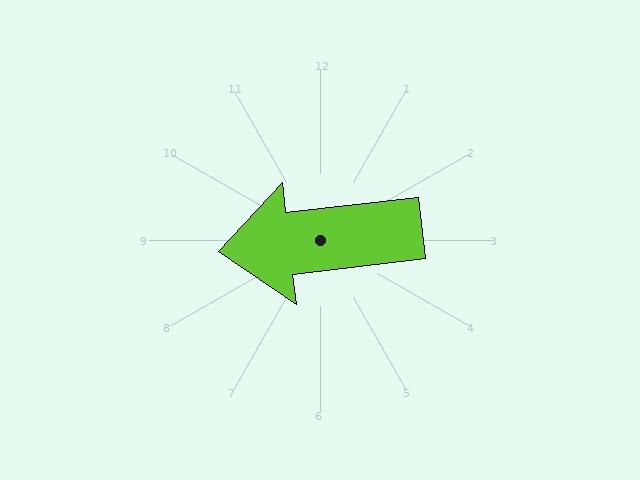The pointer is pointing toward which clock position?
Roughly 9 o'clock.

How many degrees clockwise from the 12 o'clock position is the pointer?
Approximately 263 degrees.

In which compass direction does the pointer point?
West.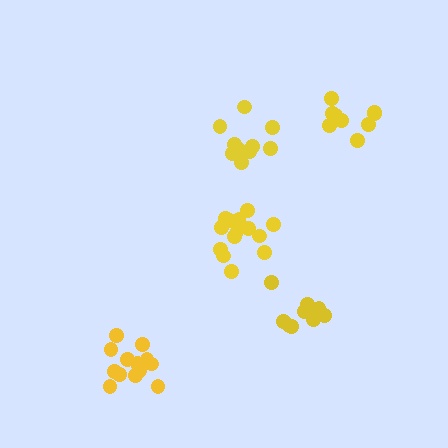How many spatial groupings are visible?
There are 5 spatial groupings.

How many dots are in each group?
Group 1: 10 dots, Group 2: 10 dots, Group 3: 9 dots, Group 4: 14 dots, Group 5: 13 dots (56 total).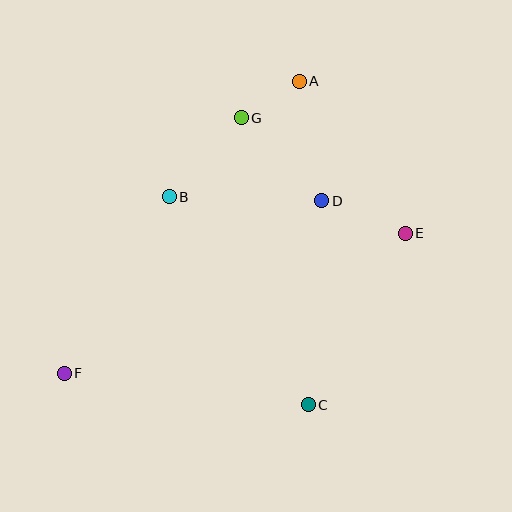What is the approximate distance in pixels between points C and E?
The distance between C and E is approximately 197 pixels.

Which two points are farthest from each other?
Points A and F are farthest from each other.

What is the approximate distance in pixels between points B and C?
The distance between B and C is approximately 250 pixels.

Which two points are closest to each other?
Points A and G are closest to each other.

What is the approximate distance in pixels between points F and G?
The distance between F and G is approximately 311 pixels.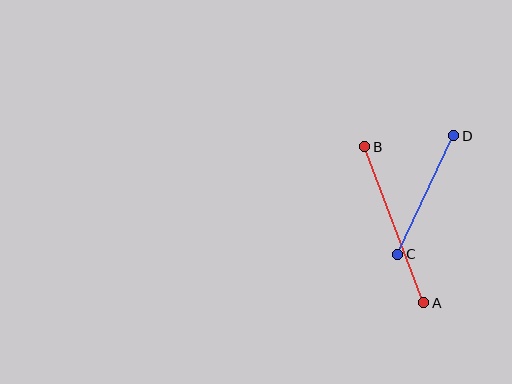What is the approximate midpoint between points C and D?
The midpoint is at approximately (426, 195) pixels.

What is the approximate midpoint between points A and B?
The midpoint is at approximately (394, 225) pixels.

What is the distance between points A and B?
The distance is approximately 167 pixels.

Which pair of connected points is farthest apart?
Points A and B are farthest apart.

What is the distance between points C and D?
The distance is approximately 131 pixels.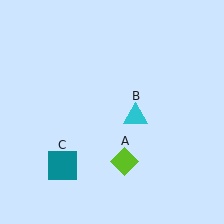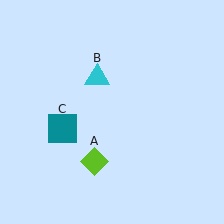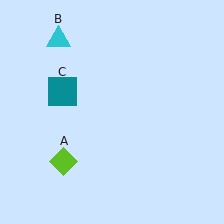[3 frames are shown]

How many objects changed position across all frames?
3 objects changed position: lime diamond (object A), cyan triangle (object B), teal square (object C).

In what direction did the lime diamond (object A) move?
The lime diamond (object A) moved left.